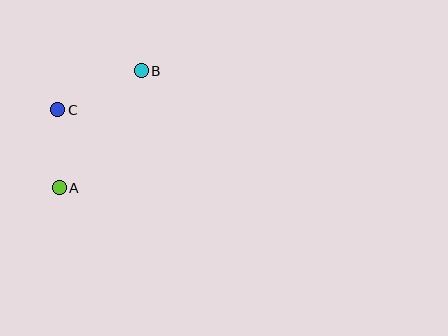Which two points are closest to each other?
Points A and C are closest to each other.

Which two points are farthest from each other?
Points A and B are farthest from each other.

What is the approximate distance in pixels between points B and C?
The distance between B and C is approximately 92 pixels.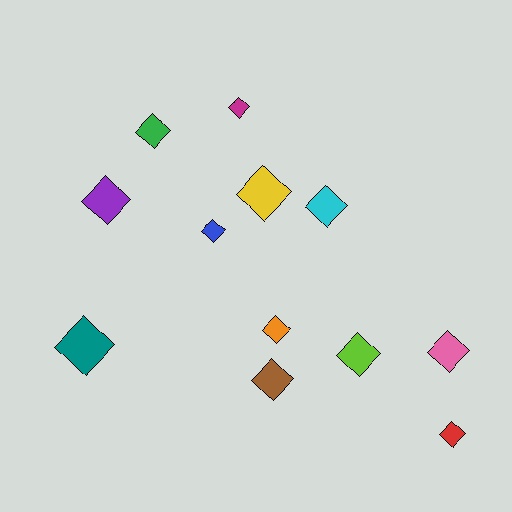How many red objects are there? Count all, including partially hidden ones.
There is 1 red object.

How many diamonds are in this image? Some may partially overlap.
There are 12 diamonds.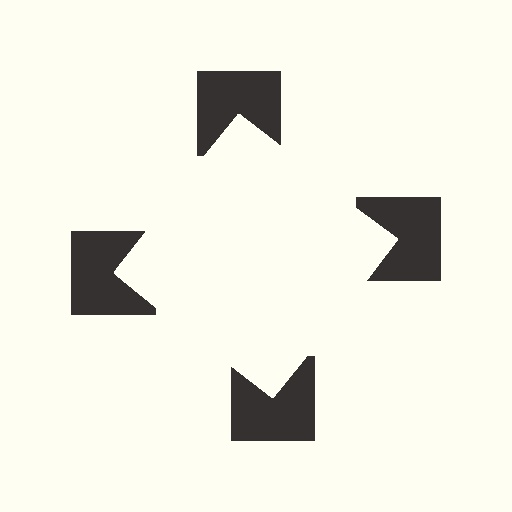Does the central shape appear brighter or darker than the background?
It typically appears slightly brighter than the background, even though no actual brightness change is drawn.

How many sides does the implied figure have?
4 sides.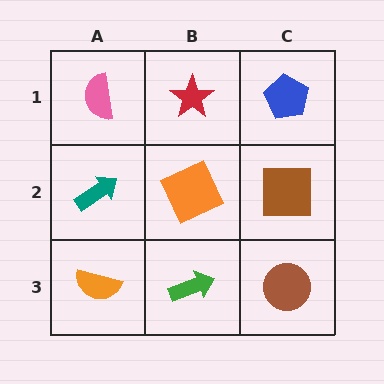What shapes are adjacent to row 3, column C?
A brown square (row 2, column C), a green arrow (row 3, column B).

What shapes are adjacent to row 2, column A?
A pink semicircle (row 1, column A), an orange semicircle (row 3, column A), an orange square (row 2, column B).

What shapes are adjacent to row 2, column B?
A red star (row 1, column B), a green arrow (row 3, column B), a teal arrow (row 2, column A), a brown square (row 2, column C).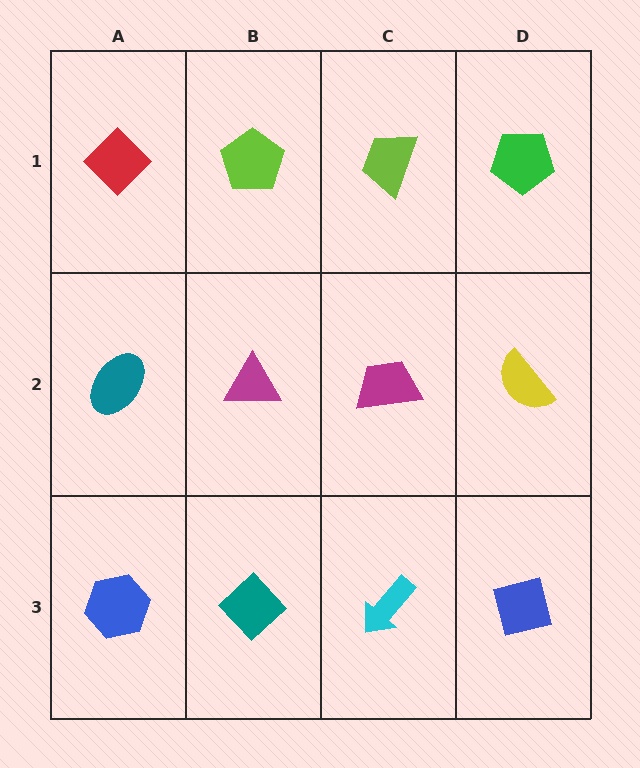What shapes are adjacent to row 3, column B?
A magenta triangle (row 2, column B), a blue hexagon (row 3, column A), a cyan arrow (row 3, column C).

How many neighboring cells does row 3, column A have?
2.